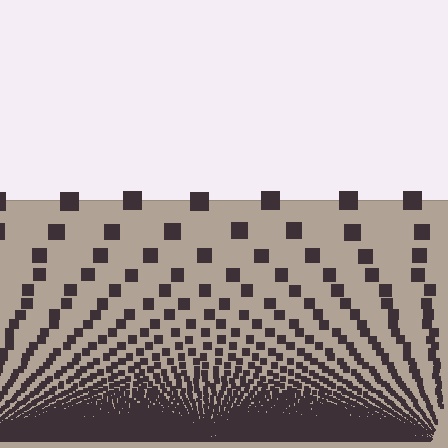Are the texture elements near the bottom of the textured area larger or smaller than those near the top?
Smaller. The gradient is inverted — elements near the bottom are smaller and denser.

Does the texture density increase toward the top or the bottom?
Density increases toward the bottom.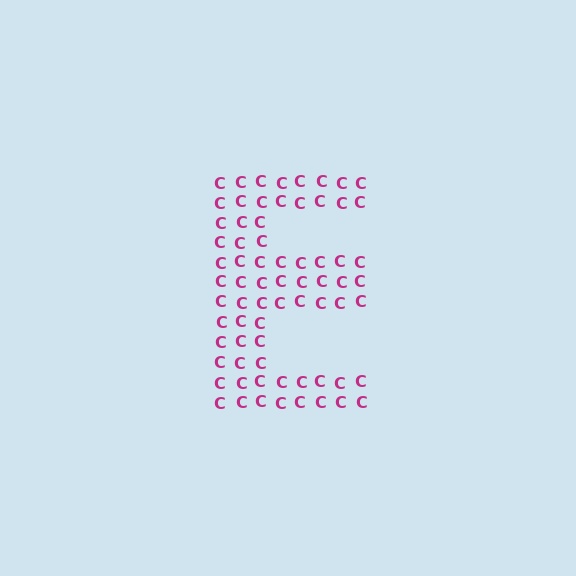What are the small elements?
The small elements are letter C's.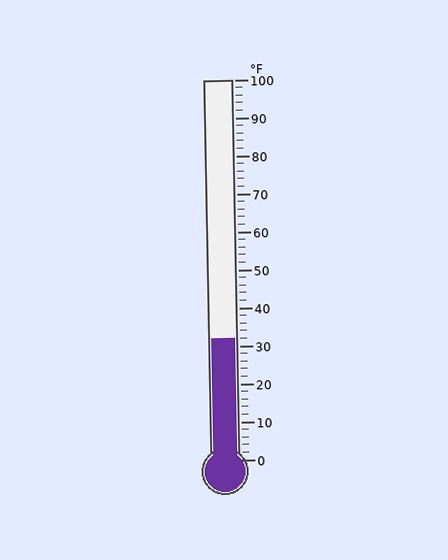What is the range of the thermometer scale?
The thermometer scale ranges from 0°F to 100°F.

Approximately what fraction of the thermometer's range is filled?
The thermometer is filled to approximately 30% of its range.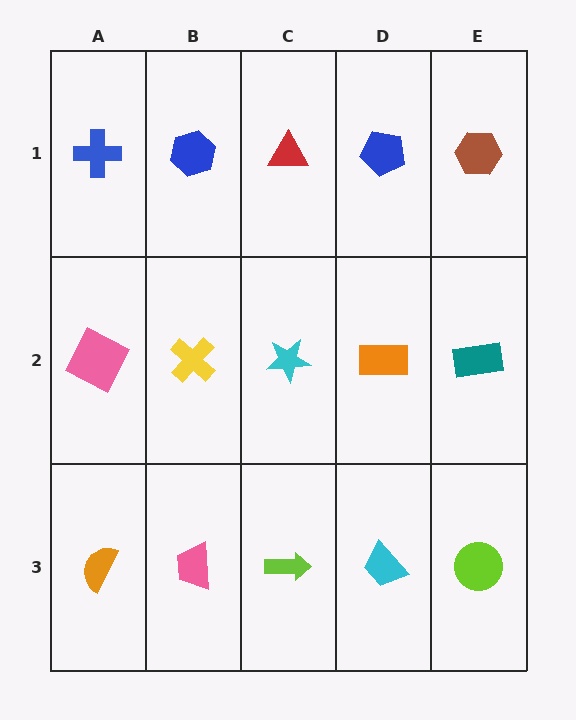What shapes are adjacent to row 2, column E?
A brown hexagon (row 1, column E), a lime circle (row 3, column E), an orange rectangle (row 2, column D).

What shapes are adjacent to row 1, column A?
A pink square (row 2, column A), a blue hexagon (row 1, column B).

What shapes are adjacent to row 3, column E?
A teal rectangle (row 2, column E), a cyan trapezoid (row 3, column D).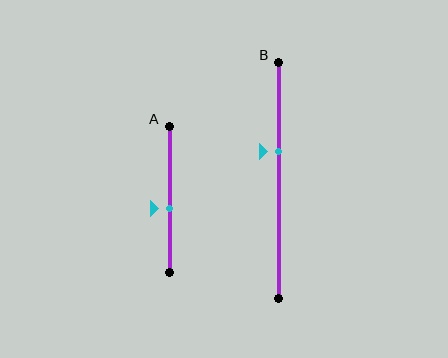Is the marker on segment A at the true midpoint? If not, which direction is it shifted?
No, the marker on segment A is shifted downward by about 6% of the segment length.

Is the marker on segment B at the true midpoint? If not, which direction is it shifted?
No, the marker on segment B is shifted upward by about 12% of the segment length.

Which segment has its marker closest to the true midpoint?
Segment A has its marker closest to the true midpoint.